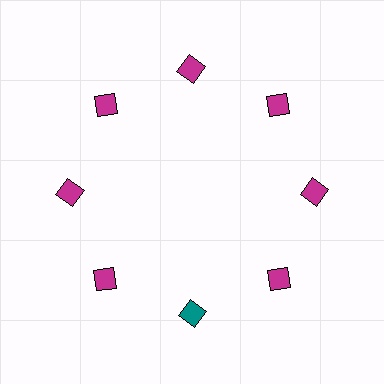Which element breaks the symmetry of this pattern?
The teal diamond at roughly the 6 o'clock position breaks the symmetry. All other shapes are magenta diamonds.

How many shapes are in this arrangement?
There are 8 shapes arranged in a ring pattern.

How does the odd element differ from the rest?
It has a different color: teal instead of magenta.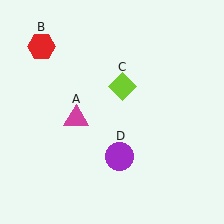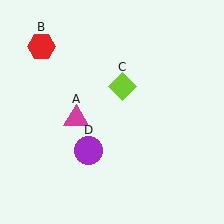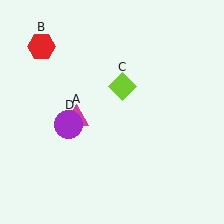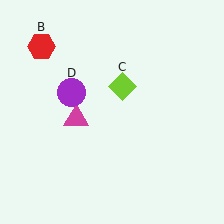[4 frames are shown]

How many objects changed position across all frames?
1 object changed position: purple circle (object D).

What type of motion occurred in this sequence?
The purple circle (object D) rotated clockwise around the center of the scene.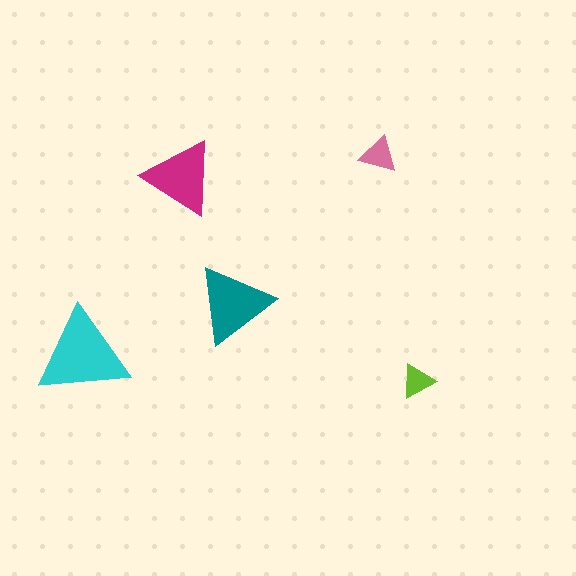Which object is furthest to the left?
The cyan triangle is leftmost.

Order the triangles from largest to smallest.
the cyan one, the teal one, the magenta one, the pink one, the lime one.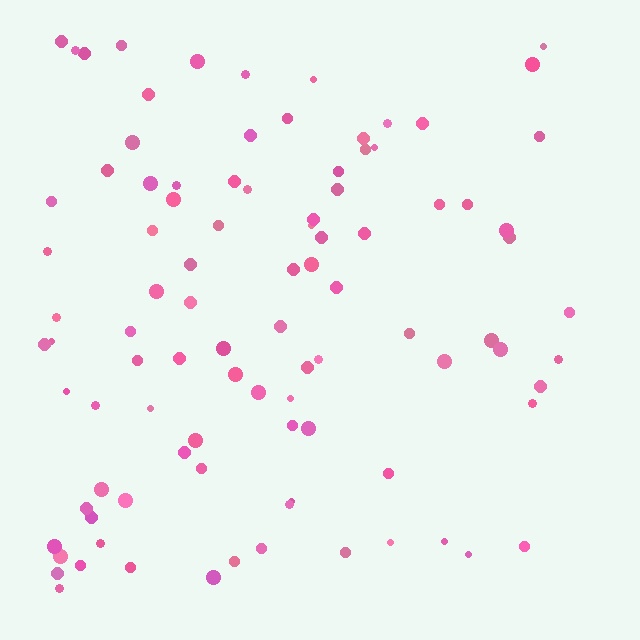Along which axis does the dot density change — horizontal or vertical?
Horizontal.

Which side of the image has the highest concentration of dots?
The left.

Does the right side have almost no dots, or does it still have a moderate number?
Still a moderate number, just noticeably fewer than the left.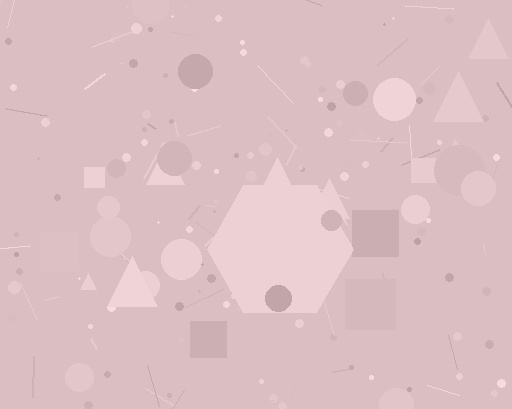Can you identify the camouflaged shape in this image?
The camouflaged shape is a hexagon.